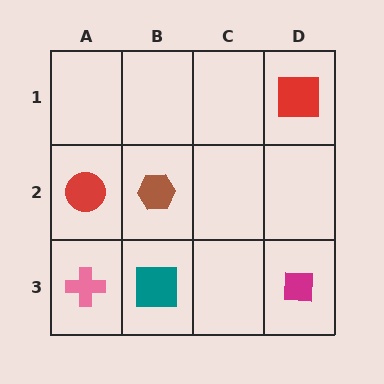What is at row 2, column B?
A brown hexagon.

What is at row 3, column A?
A pink cross.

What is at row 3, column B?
A teal square.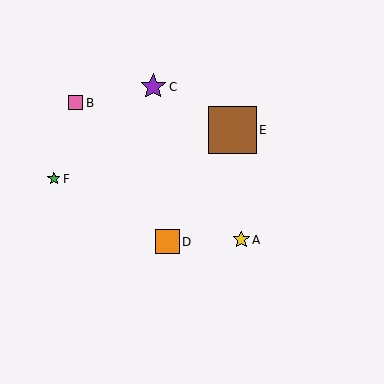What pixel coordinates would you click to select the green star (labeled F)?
Click at (54, 179) to select the green star F.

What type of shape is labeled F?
Shape F is a green star.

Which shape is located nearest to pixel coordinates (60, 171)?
The green star (labeled F) at (54, 179) is nearest to that location.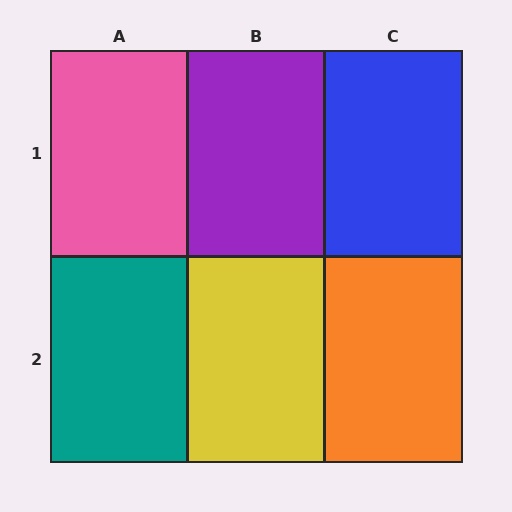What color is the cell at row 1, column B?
Purple.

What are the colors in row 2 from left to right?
Teal, yellow, orange.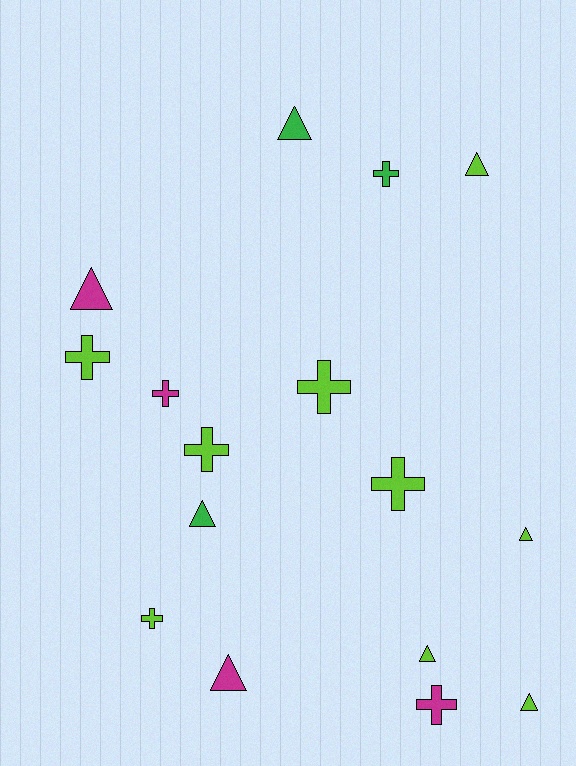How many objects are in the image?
There are 16 objects.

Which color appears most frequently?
Lime, with 9 objects.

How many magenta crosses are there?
There are 2 magenta crosses.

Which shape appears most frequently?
Cross, with 8 objects.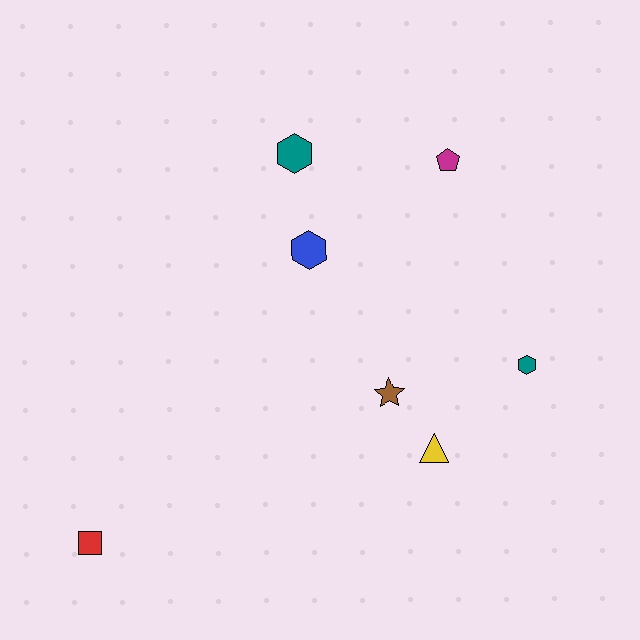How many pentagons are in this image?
There is 1 pentagon.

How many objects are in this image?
There are 7 objects.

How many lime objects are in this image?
There are no lime objects.